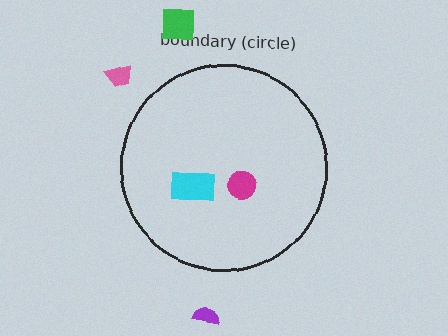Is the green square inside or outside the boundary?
Outside.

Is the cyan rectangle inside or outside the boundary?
Inside.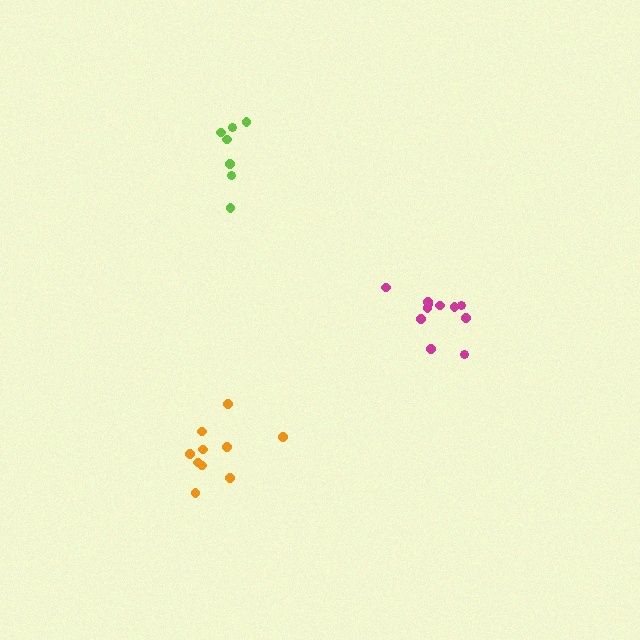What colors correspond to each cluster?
The clusters are colored: magenta, orange, lime.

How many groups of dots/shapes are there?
There are 3 groups.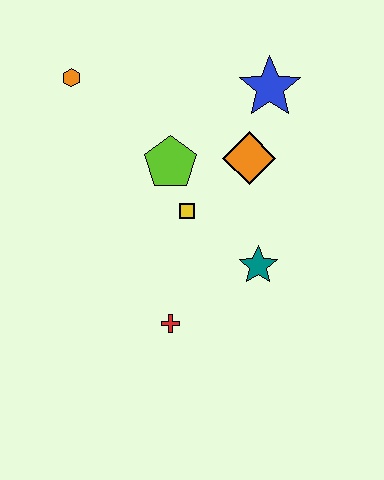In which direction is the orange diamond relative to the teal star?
The orange diamond is above the teal star.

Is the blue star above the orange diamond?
Yes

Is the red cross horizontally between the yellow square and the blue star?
No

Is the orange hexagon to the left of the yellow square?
Yes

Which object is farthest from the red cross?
The orange hexagon is farthest from the red cross.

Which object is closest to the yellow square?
The lime pentagon is closest to the yellow square.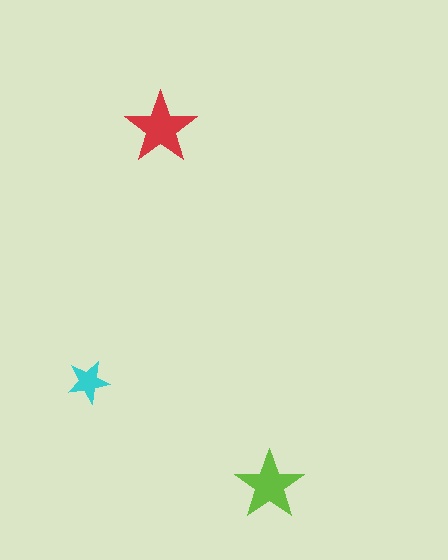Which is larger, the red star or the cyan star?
The red one.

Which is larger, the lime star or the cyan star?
The lime one.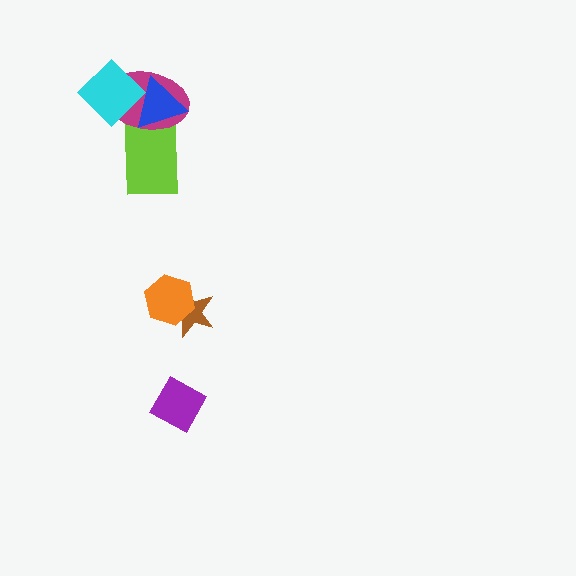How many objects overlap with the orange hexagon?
1 object overlaps with the orange hexagon.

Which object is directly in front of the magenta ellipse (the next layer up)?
The cyan diamond is directly in front of the magenta ellipse.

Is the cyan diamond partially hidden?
Yes, it is partially covered by another shape.